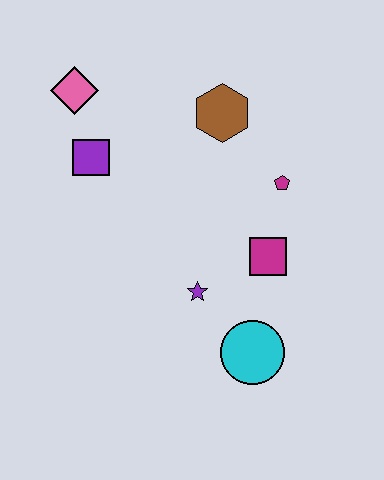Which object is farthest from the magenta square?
The pink diamond is farthest from the magenta square.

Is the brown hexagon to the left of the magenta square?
Yes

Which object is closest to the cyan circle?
The purple star is closest to the cyan circle.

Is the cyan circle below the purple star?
Yes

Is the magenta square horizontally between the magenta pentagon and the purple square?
Yes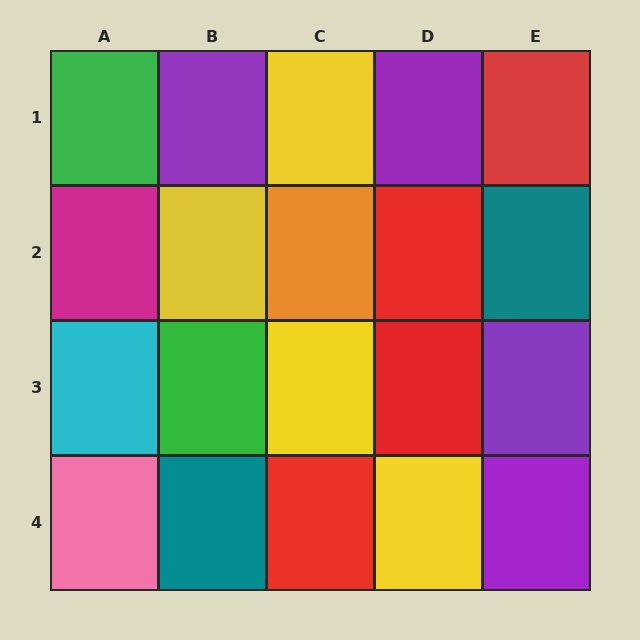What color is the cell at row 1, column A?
Green.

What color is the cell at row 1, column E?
Red.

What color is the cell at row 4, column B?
Teal.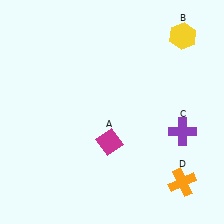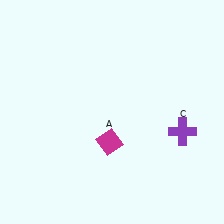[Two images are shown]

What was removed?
The yellow hexagon (B), the orange cross (D) were removed in Image 2.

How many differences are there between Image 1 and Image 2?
There are 2 differences between the two images.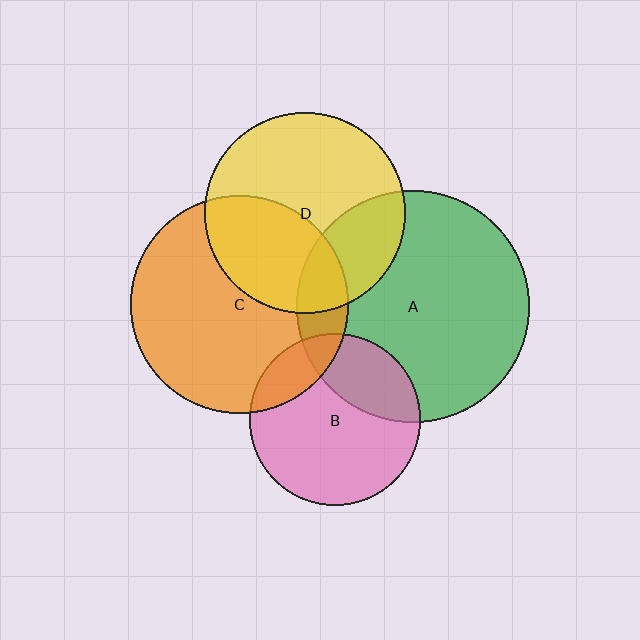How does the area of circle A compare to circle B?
Approximately 1.8 times.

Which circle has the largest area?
Circle A (green).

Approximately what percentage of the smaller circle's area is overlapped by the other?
Approximately 15%.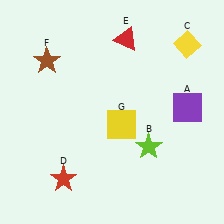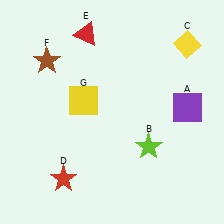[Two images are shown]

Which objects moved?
The objects that moved are: the red triangle (E), the yellow square (G).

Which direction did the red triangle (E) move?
The red triangle (E) moved left.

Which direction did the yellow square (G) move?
The yellow square (G) moved left.